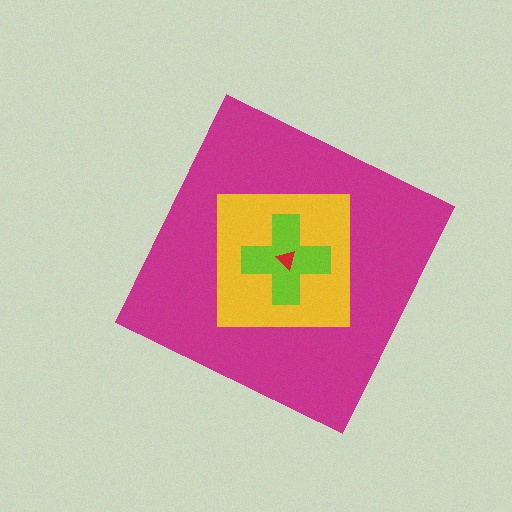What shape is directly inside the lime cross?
The red triangle.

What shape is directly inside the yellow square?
The lime cross.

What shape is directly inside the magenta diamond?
The yellow square.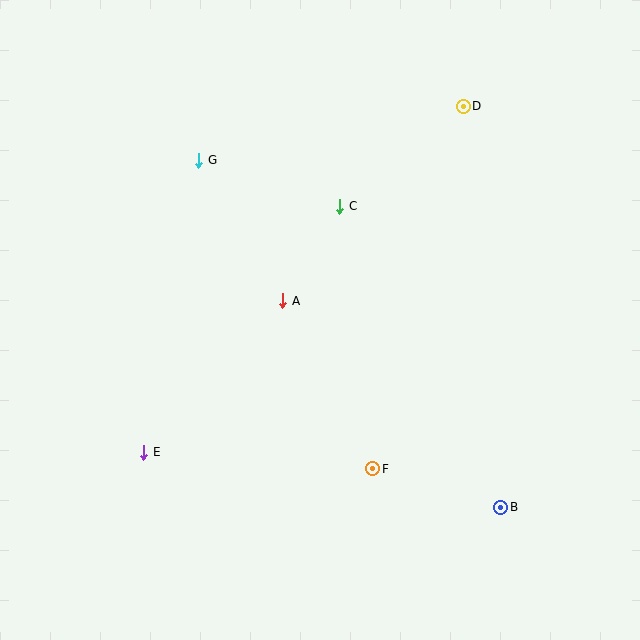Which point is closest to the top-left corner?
Point G is closest to the top-left corner.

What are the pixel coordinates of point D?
Point D is at (463, 106).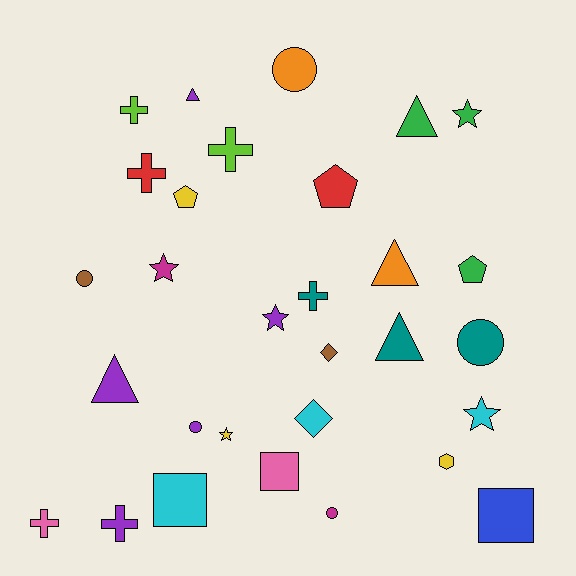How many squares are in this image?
There are 3 squares.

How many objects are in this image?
There are 30 objects.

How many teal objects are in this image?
There are 3 teal objects.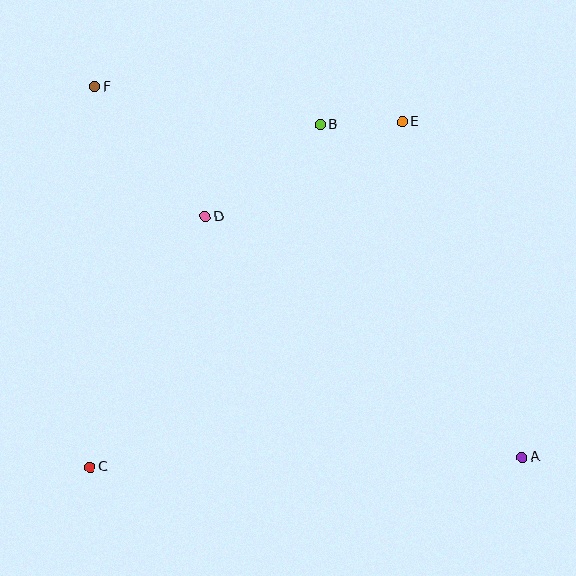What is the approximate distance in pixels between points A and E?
The distance between A and E is approximately 357 pixels.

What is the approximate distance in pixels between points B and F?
The distance between B and F is approximately 229 pixels.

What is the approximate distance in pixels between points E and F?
The distance between E and F is approximately 310 pixels.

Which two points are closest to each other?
Points B and E are closest to each other.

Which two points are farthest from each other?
Points A and F are farthest from each other.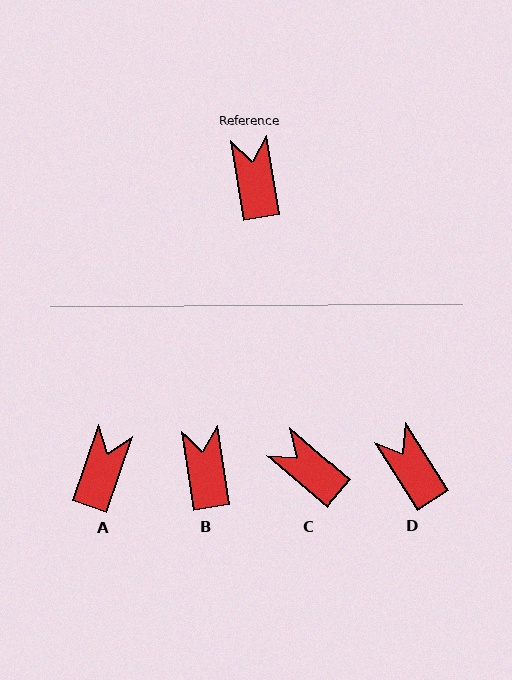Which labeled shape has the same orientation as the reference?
B.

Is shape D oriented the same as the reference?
No, it is off by about 23 degrees.